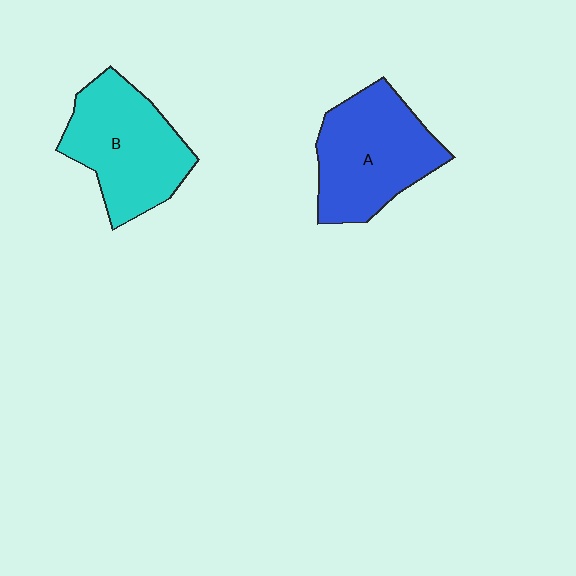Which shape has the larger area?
Shape A (blue).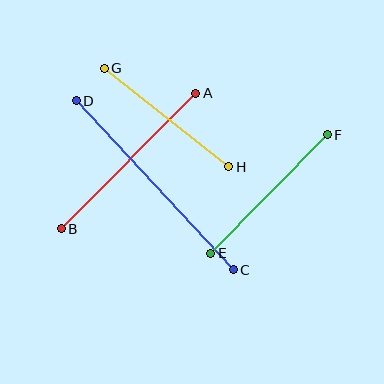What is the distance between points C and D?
The distance is approximately 231 pixels.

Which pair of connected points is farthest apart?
Points C and D are farthest apart.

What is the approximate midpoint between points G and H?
The midpoint is at approximately (167, 117) pixels.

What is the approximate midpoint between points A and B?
The midpoint is at approximately (128, 161) pixels.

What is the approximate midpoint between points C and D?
The midpoint is at approximately (155, 185) pixels.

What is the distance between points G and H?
The distance is approximately 159 pixels.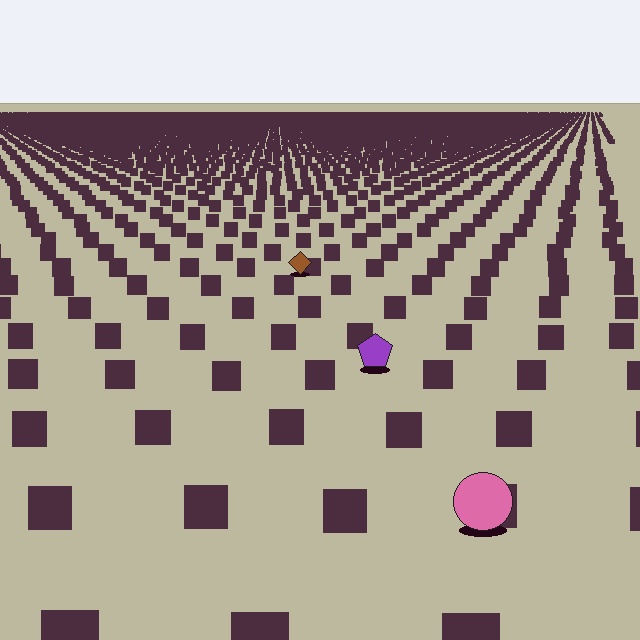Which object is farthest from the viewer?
The brown diamond is farthest from the viewer. It appears smaller and the ground texture around it is denser.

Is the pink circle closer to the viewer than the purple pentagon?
Yes. The pink circle is closer — you can tell from the texture gradient: the ground texture is coarser near it.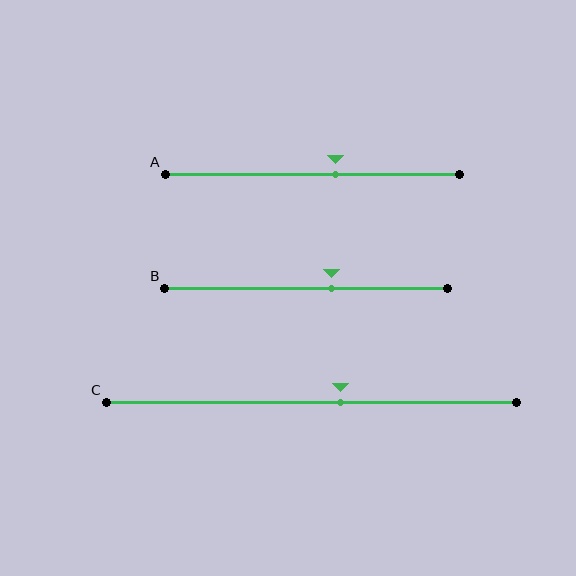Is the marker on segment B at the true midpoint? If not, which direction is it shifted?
No, the marker on segment B is shifted to the right by about 9% of the segment length.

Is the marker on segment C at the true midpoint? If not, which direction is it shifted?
No, the marker on segment C is shifted to the right by about 7% of the segment length.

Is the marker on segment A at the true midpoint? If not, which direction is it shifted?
No, the marker on segment A is shifted to the right by about 8% of the segment length.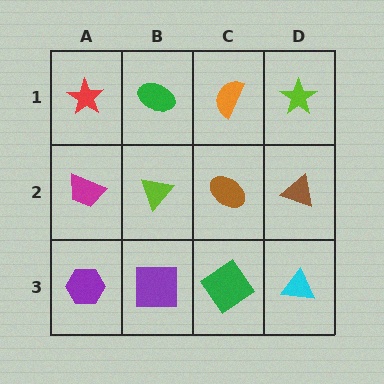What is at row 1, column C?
An orange semicircle.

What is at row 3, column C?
A green diamond.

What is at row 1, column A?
A red star.